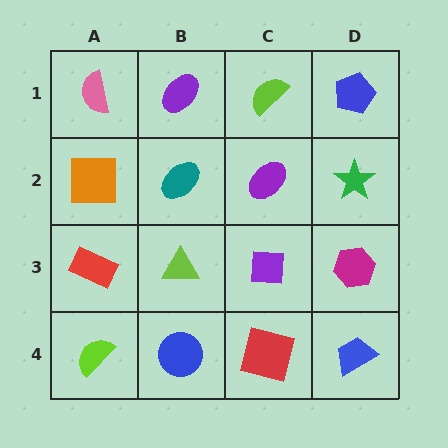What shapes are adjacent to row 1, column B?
A teal ellipse (row 2, column B), a pink semicircle (row 1, column A), a lime semicircle (row 1, column C).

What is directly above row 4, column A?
A red rectangle.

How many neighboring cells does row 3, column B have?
4.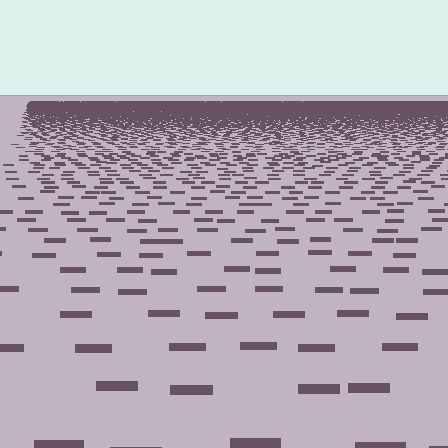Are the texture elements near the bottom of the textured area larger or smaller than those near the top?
Larger. Near the bottom, elements are closer to the viewer and appear at a bigger on-screen size.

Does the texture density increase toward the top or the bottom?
Density increases toward the top.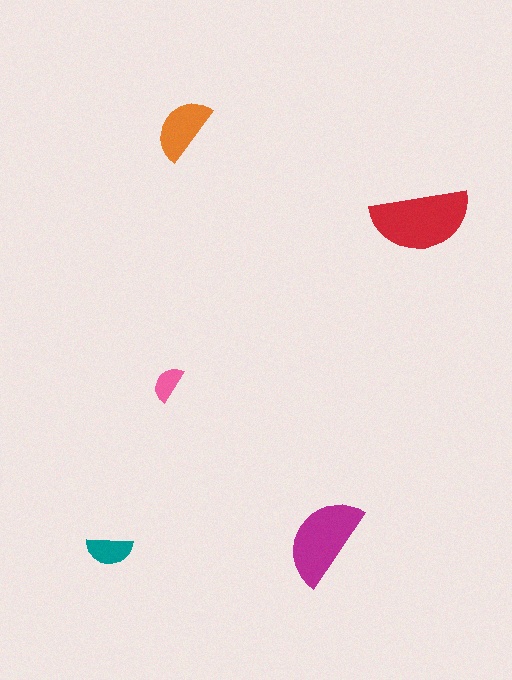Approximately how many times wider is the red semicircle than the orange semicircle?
About 1.5 times wider.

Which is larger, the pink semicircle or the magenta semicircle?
The magenta one.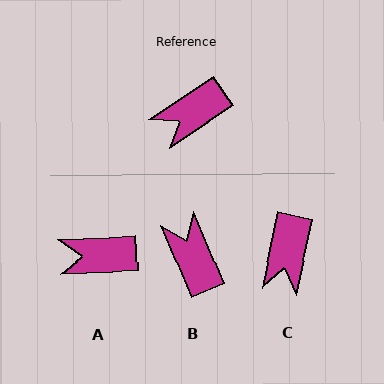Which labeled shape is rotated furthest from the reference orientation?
B, about 102 degrees away.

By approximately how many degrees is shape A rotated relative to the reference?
Approximately 31 degrees clockwise.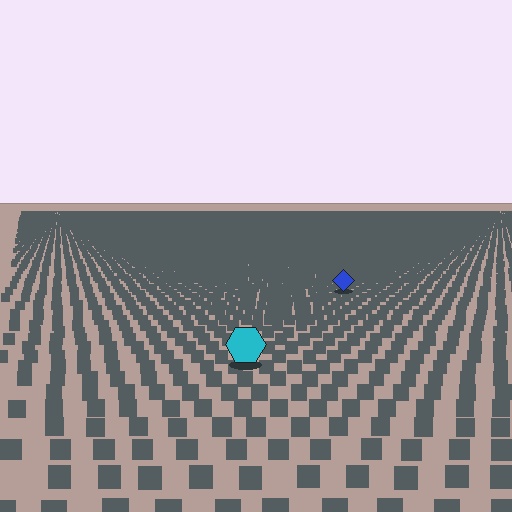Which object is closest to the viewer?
The cyan hexagon is closest. The texture marks near it are larger and more spread out.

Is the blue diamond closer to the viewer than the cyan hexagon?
No. The cyan hexagon is closer — you can tell from the texture gradient: the ground texture is coarser near it.